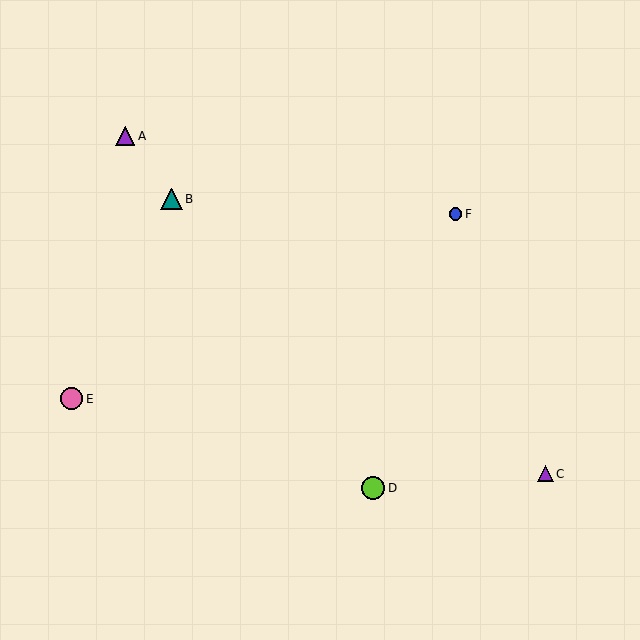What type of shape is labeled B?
Shape B is a teal triangle.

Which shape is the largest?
The lime circle (labeled D) is the largest.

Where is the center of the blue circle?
The center of the blue circle is at (456, 214).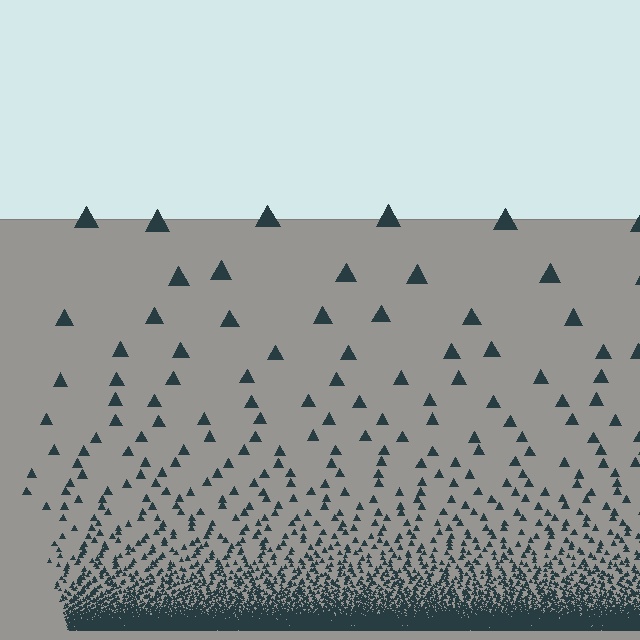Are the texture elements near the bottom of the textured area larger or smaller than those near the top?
Smaller. The gradient is inverted — elements near the bottom are smaller and denser.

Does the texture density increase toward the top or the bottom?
Density increases toward the bottom.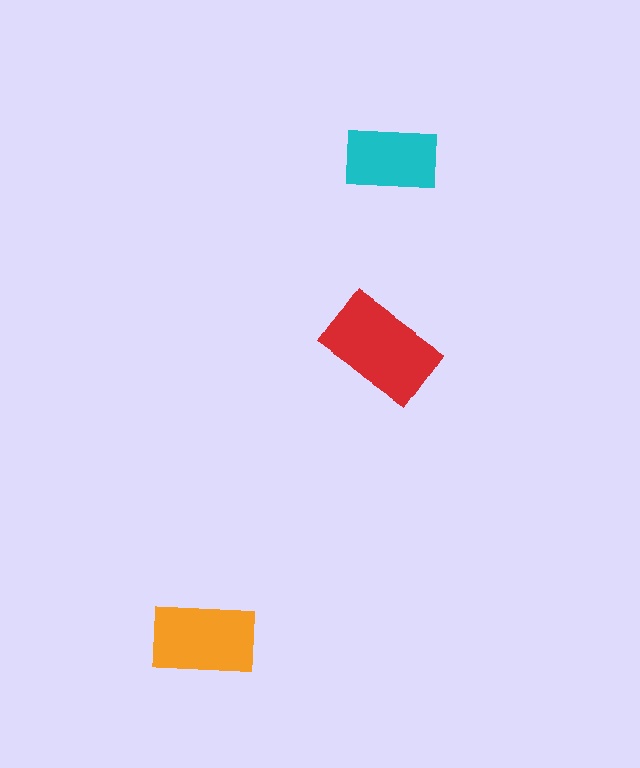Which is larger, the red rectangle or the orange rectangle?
The red one.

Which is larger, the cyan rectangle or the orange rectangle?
The orange one.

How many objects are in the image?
There are 3 objects in the image.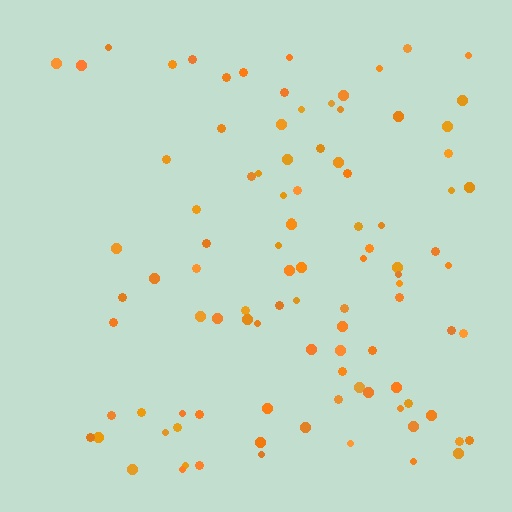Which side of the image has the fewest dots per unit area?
The left.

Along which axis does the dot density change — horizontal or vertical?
Horizontal.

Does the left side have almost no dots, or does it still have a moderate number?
Still a moderate number, just noticeably fewer than the right.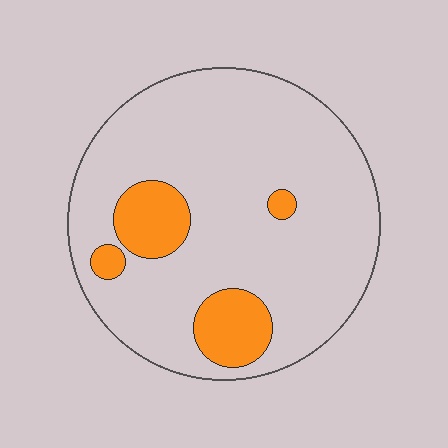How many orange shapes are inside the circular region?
4.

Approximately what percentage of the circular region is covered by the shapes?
Approximately 15%.